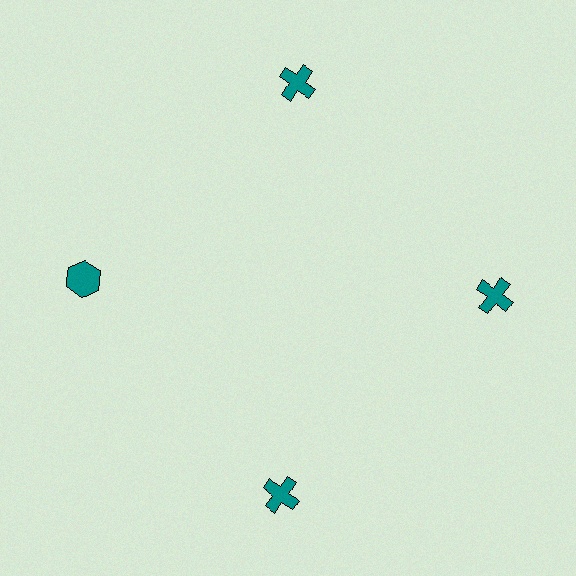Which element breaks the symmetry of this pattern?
The teal hexagon at roughly the 9 o'clock position breaks the symmetry. All other shapes are teal crosses.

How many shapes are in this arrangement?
There are 4 shapes arranged in a ring pattern.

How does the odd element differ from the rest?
It has a different shape: hexagon instead of cross.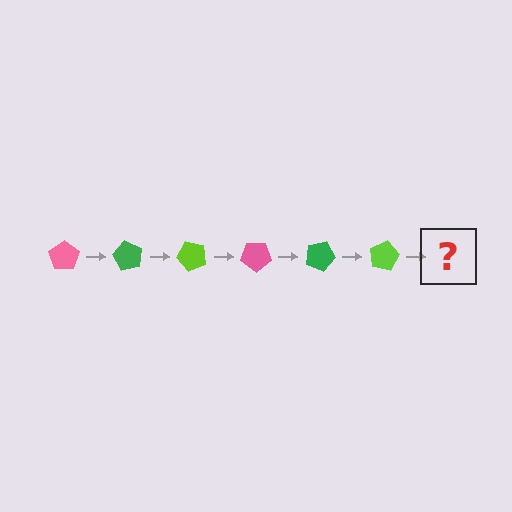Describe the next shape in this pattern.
It should be a pink pentagon, rotated 360 degrees from the start.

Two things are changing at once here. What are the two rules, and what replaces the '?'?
The two rules are that it rotates 60 degrees each step and the color cycles through pink, green, and lime. The '?' should be a pink pentagon, rotated 360 degrees from the start.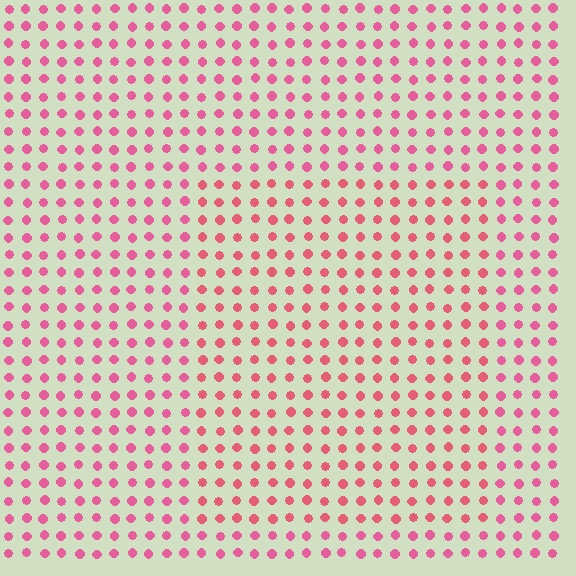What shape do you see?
I see a rectangle.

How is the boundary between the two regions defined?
The boundary is defined purely by a slight shift in hue (about 17 degrees). Spacing, size, and orientation are identical on both sides.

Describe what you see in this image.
The image is filled with small pink elements in a uniform arrangement. A rectangle-shaped region is visible where the elements are tinted to a slightly different hue, forming a subtle color boundary.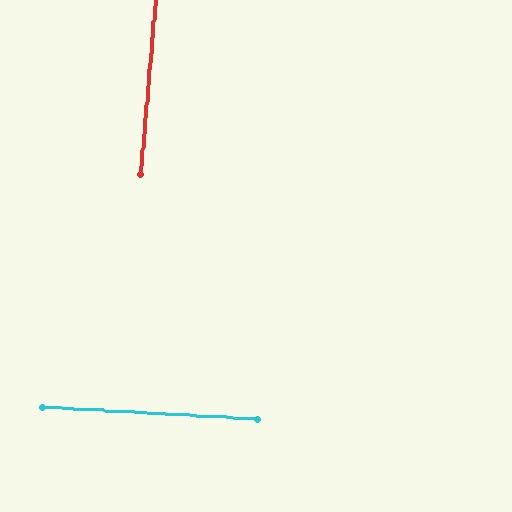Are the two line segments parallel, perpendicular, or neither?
Perpendicular — they meet at approximately 89°.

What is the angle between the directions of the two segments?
Approximately 89 degrees.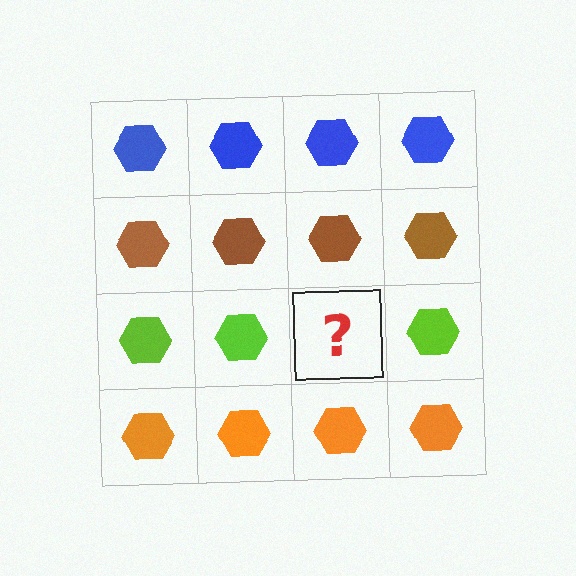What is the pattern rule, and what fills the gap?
The rule is that each row has a consistent color. The gap should be filled with a lime hexagon.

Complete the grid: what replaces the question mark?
The question mark should be replaced with a lime hexagon.